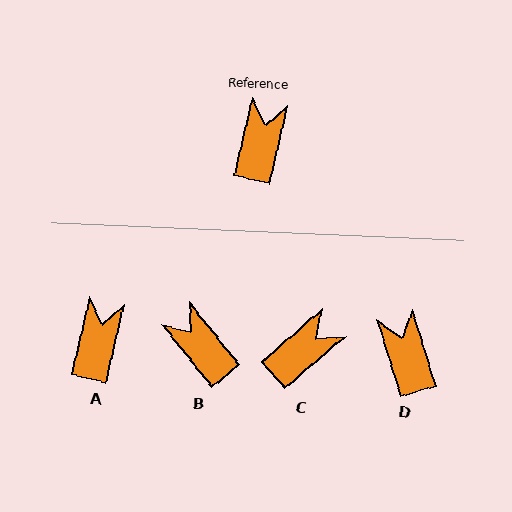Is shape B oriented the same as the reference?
No, it is off by about 52 degrees.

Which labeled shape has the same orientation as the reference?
A.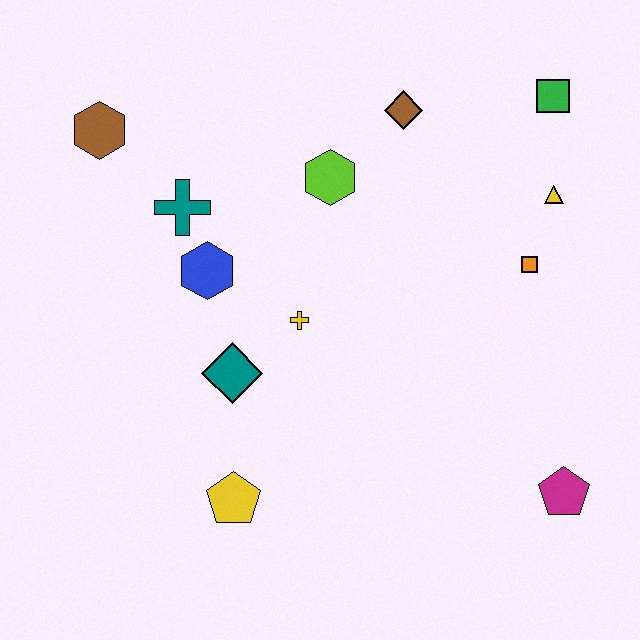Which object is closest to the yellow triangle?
The orange square is closest to the yellow triangle.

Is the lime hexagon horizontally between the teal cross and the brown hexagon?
No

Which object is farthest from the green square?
The yellow pentagon is farthest from the green square.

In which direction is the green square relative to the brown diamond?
The green square is to the right of the brown diamond.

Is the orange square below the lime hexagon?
Yes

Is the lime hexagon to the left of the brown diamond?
Yes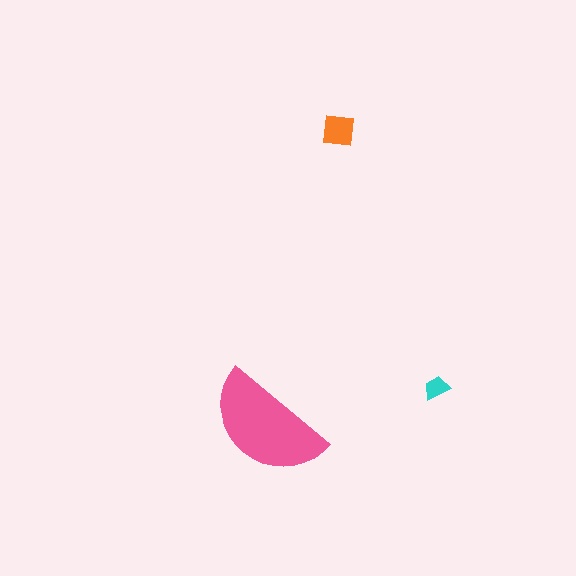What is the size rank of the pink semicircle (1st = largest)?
1st.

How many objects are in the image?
There are 3 objects in the image.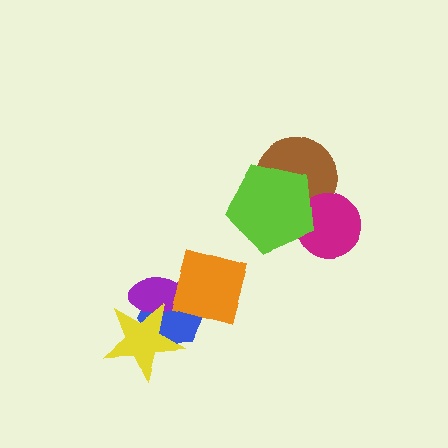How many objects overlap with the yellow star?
2 objects overlap with the yellow star.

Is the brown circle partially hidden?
Yes, it is partially covered by another shape.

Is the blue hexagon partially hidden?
Yes, it is partially covered by another shape.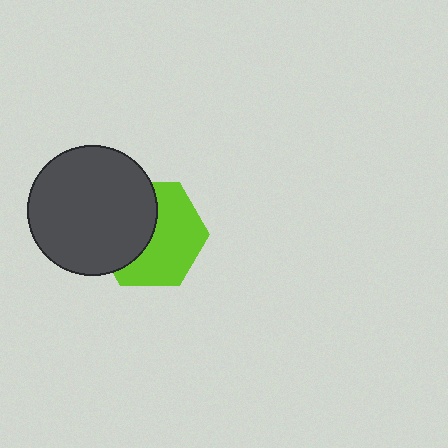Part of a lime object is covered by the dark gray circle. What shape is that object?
It is a hexagon.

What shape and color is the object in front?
The object in front is a dark gray circle.